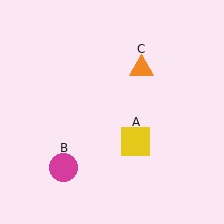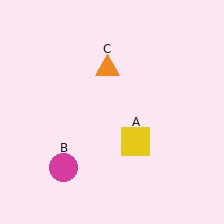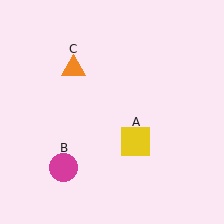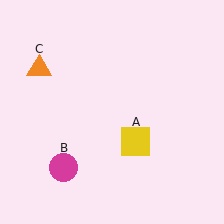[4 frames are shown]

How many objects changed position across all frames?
1 object changed position: orange triangle (object C).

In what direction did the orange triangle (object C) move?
The orange triangle (object C) moved left.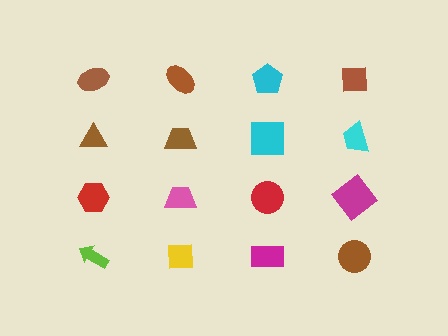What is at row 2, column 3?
A cyan square.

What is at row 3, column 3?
A red circle.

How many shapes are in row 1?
4 shapes.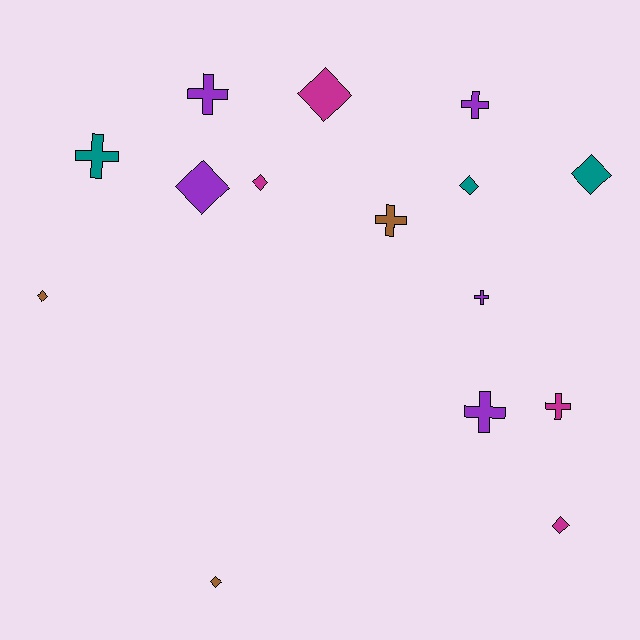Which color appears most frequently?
Purple, with 5 objects.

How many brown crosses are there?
There is 1 brown cross.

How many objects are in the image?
There are 15 objects.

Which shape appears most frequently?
Diamond, with 8 objects.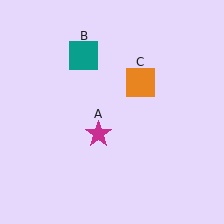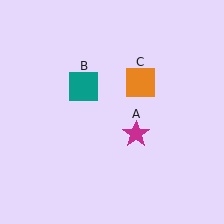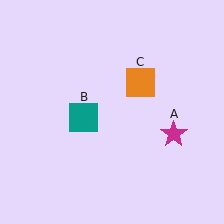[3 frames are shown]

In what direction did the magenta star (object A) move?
The magenta star (object A) moved right.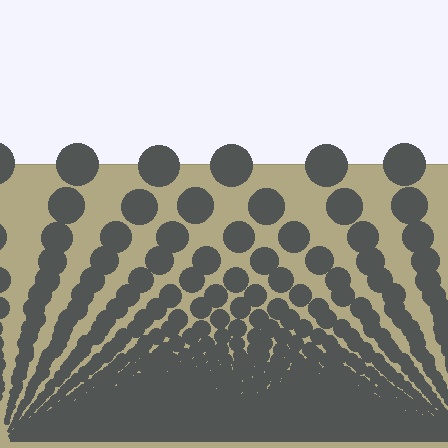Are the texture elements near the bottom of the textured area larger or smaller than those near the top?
Smaller. The gradient is inverted — elements near the bottom are smaller and denser.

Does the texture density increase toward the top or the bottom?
Density increases toward the bottom.